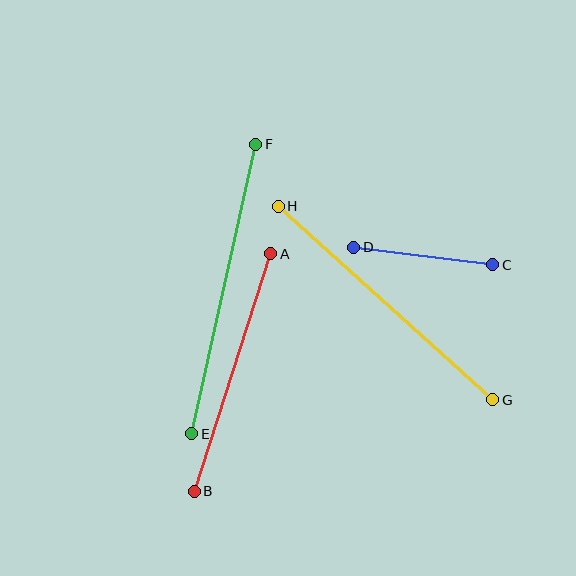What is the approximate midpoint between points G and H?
The midpoint is at approximately (385, 303) pixels.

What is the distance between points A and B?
The distance is approximately 249 pixels.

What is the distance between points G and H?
The distance is approximately 289 pixels.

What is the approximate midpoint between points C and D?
The midpoint is at approximately (423, 256) pixels.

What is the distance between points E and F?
The distance is approximately 297 pixels.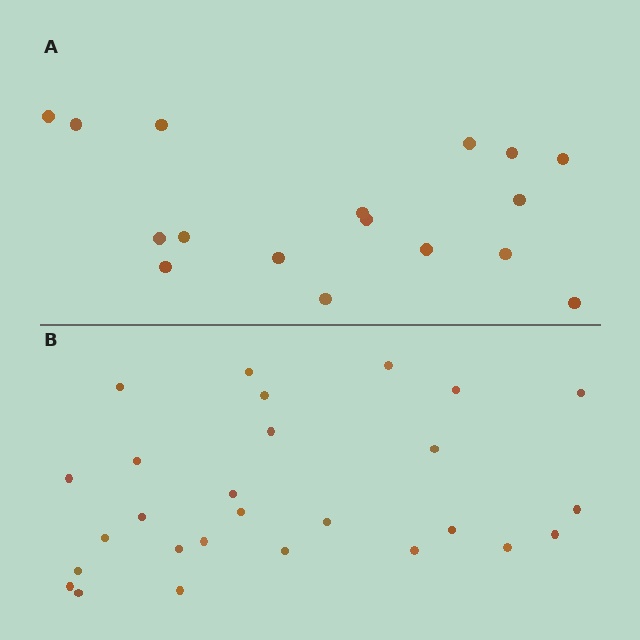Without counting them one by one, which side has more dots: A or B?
Region B (the bottom region) has more dots.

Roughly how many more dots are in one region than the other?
Region B has roughly 10 or so more dots than region A.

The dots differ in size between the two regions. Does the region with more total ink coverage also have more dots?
No. Region A has more total ink coverage because its dots are larger, but region B actually contains more individual dots. Total area can be misleading — the number of items is what matters here.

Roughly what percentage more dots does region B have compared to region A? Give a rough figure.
About 60% more.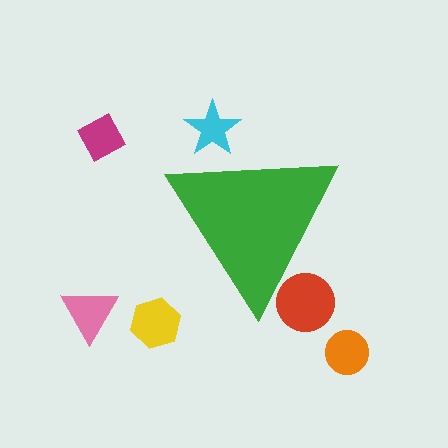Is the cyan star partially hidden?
Yes, the cyan star is partially hidden behind the green triangle.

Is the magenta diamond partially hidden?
No, the magenta diamond is fully visible.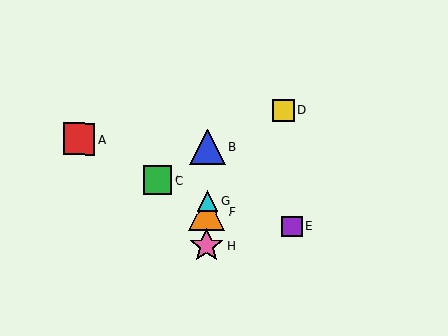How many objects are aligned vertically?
4 objects (B, F, G, H) are aligned vertically.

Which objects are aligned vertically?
Objects B, F, G, H are aligned vertically.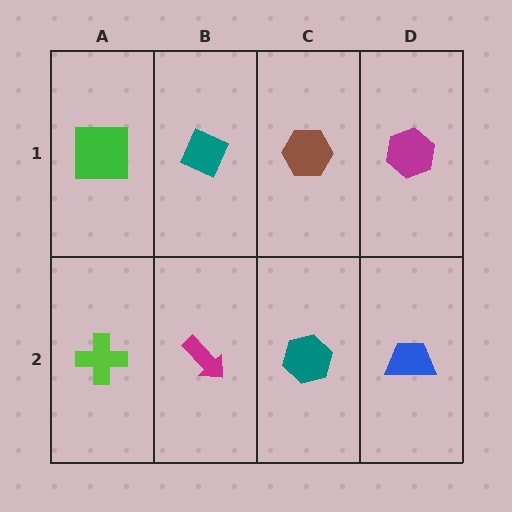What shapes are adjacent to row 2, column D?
A magenta hexagon (row 1, column D), a teal hexagon (row 2, column C).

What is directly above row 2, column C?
A brown hexagon.